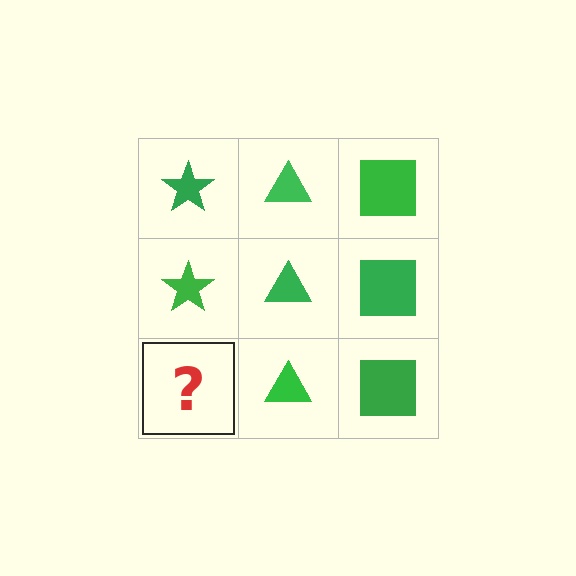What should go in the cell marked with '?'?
The missing cell should contain a green star.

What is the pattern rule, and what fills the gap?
The rule is that each column has a consistent shape. The gap should be filled with a green star.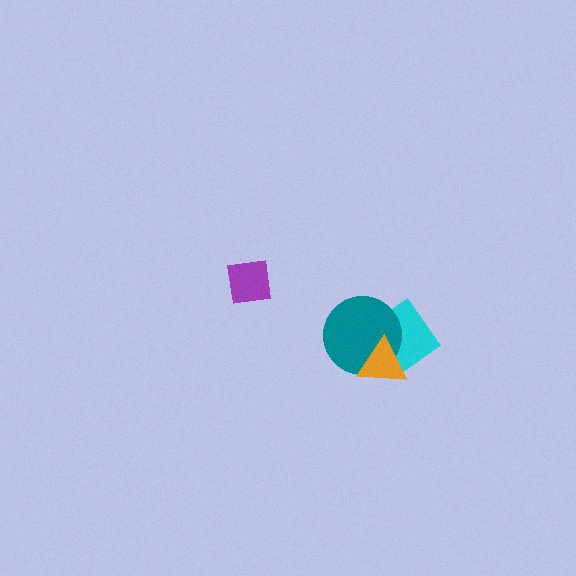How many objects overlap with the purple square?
0 objects overlap with the purple square.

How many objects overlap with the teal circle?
2 objects overlap with the teal circle.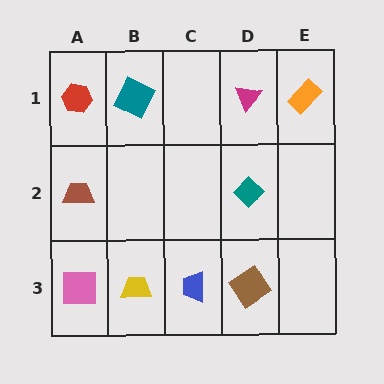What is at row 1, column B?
A teal square.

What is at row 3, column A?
A pink square.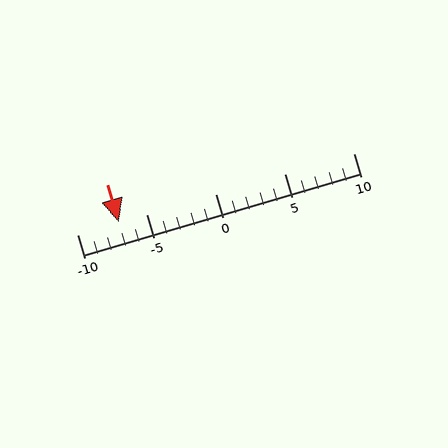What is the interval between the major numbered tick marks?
The major tick marks are spaced 5 units apart.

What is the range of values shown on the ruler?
The ruler shows values from -10 to 10.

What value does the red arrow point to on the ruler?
The red arrow points to approximately -7.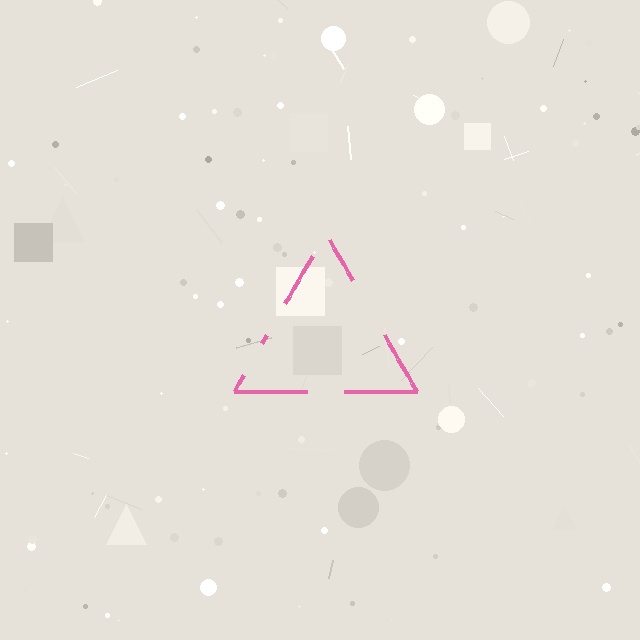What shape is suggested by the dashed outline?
The dashed outline suggests a triangle.